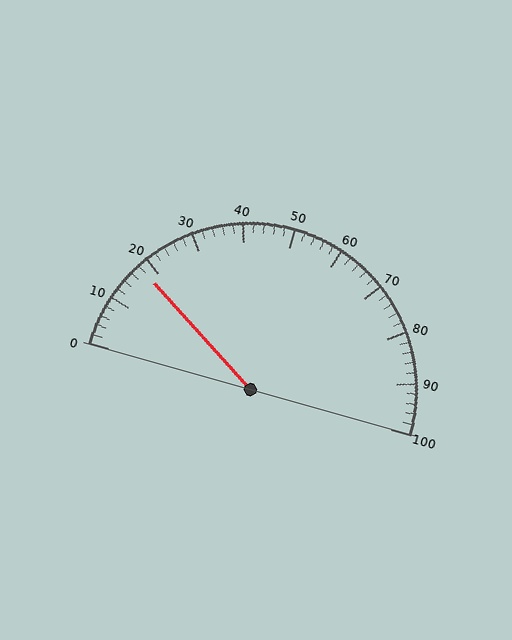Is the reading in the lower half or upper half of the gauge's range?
The reading is in the lower half of the range (0 to 100).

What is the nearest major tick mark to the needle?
The nearest major tick mark is 20.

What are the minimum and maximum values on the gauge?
The gauge ranges from 0 to 100.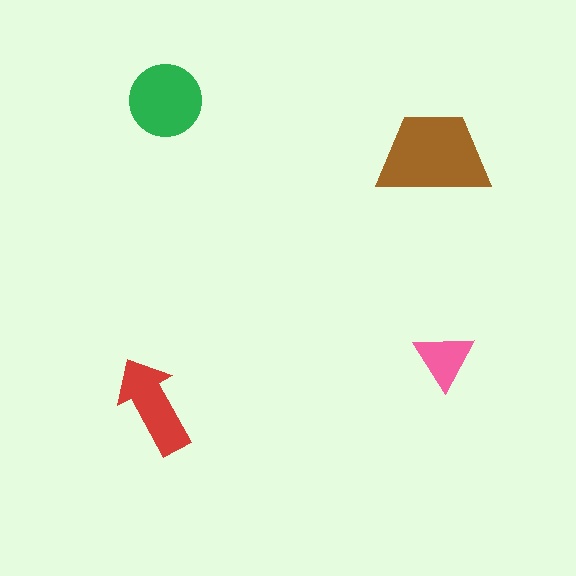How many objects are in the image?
There are 4 objects in the image.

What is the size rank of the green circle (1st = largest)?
2nd.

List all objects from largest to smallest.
The brown trapezoid, the green circle, the red arrow, the pink triangle.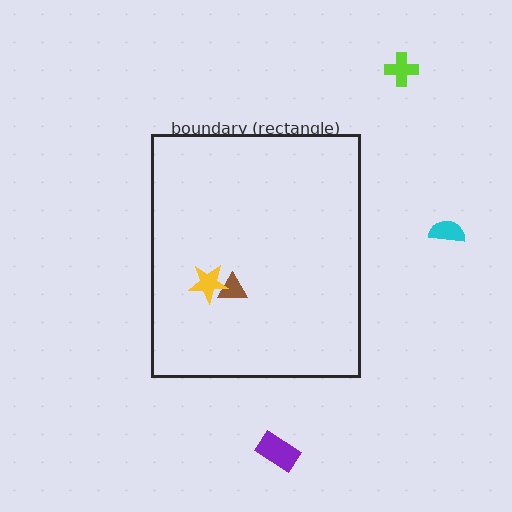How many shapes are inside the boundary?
2 inside, 3 outside.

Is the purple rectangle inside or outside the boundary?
Outside.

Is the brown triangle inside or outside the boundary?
Inside.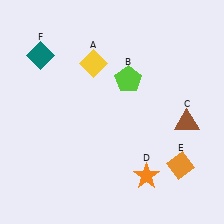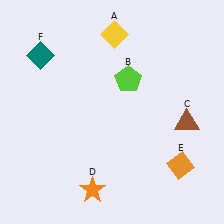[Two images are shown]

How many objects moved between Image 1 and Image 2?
2 objects moved between the two images.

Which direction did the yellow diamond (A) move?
The yellow diamond (A) moved up.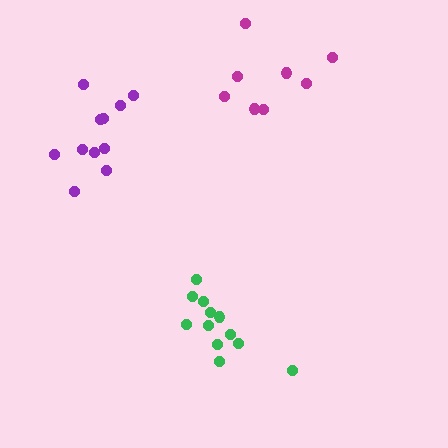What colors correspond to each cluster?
The clusters are colored: purple, magenta, green.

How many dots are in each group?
Group 1: 11 dots, Group 2: 8 dots, Group 3: 12 dots (31 total).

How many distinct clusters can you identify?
There are 3 distinct clusters.